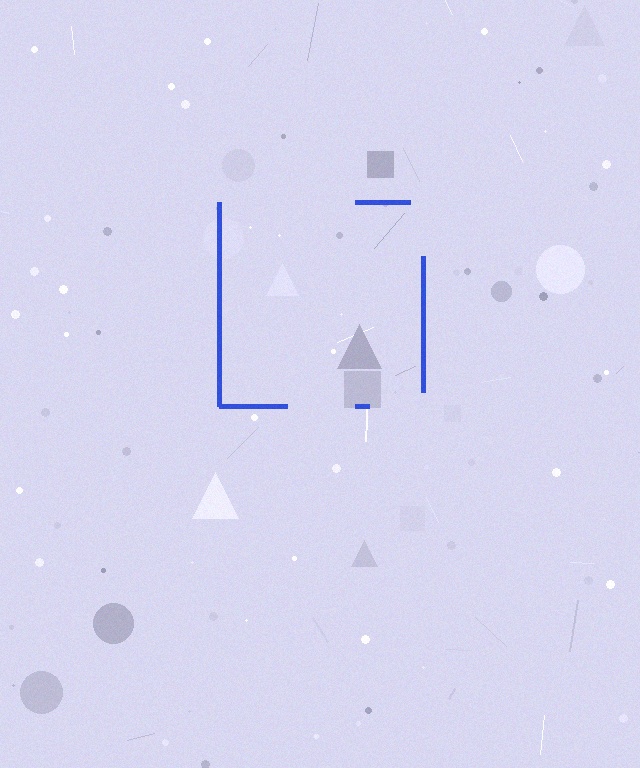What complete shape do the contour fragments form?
The contour fragments form a square.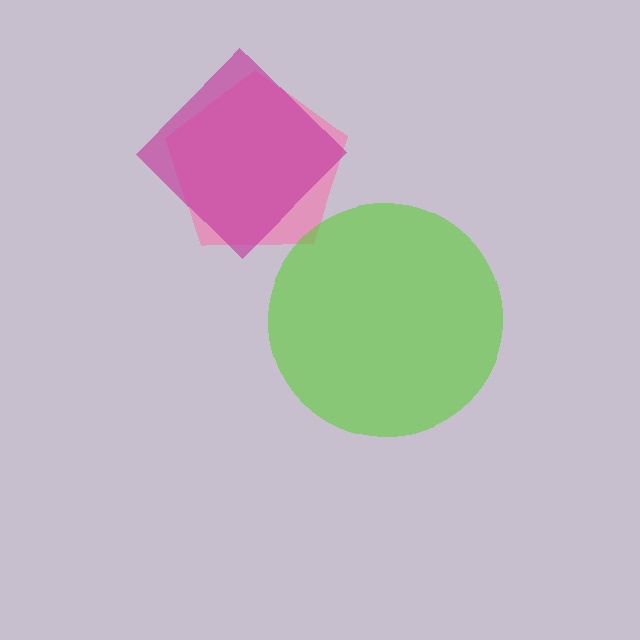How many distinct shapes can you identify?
There are 3 distinct shapes: a pink pentagon, a magenta diamond, a lime circle.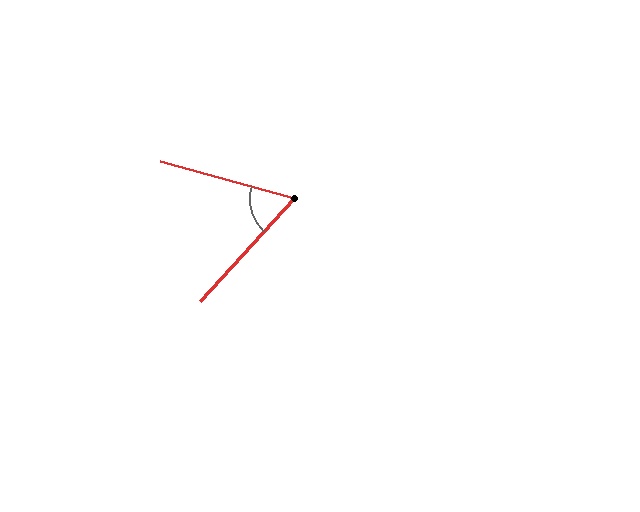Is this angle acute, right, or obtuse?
It is acute.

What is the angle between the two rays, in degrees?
Approximately 63 degrees.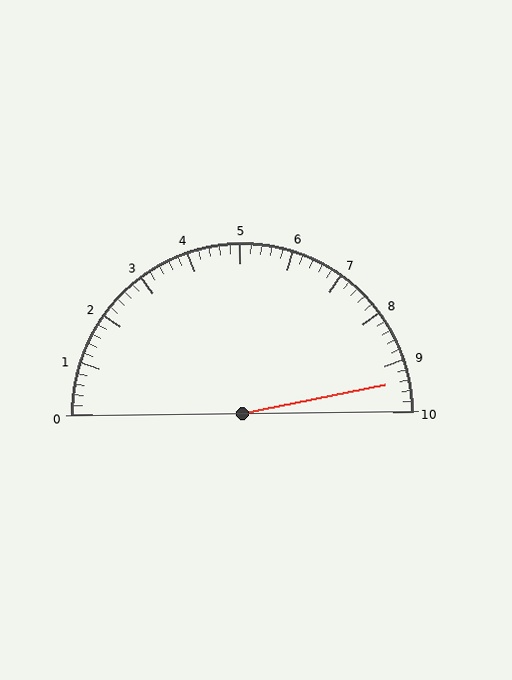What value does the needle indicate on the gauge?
The needle indicates approximately 9.4.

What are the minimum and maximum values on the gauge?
The gauge ranges from 0 to 10.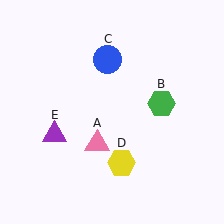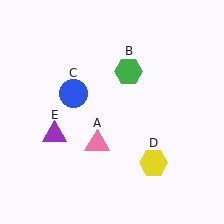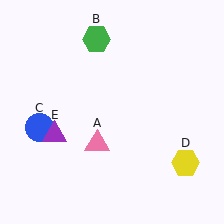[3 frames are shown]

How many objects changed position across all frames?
3 objects changed position: green hexagon (object B), blue circle (object C), yellow hexagon (object D).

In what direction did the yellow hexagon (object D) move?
The yellow hexagon (object D) moved right.